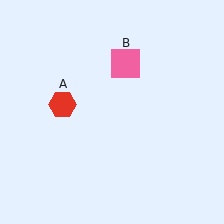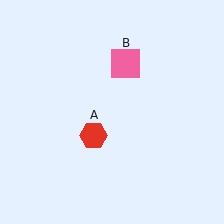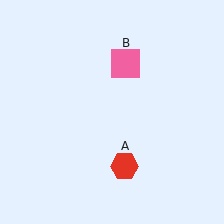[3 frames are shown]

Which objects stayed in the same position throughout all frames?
Pink square (object B) remained stationary.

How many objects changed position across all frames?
1 object changed position: red hexagon (object A).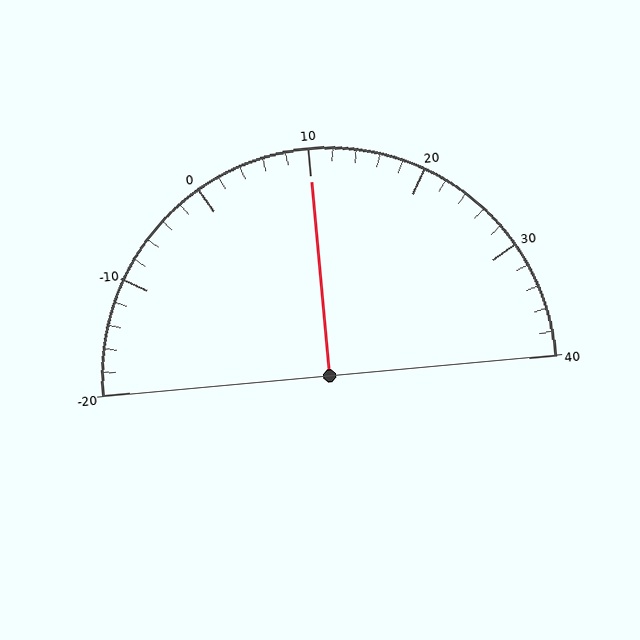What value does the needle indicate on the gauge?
The needle indicates approximately 10.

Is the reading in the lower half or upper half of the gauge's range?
The reading is in the upper half of the range (-20 to 40).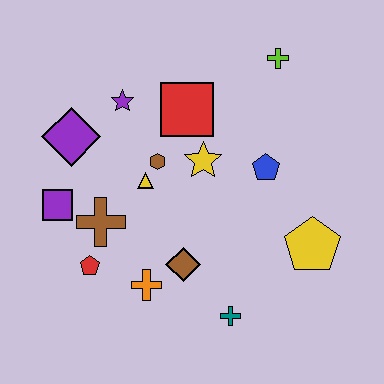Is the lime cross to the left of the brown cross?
No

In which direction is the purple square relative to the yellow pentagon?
The purple square is to the left of the yellow pentagon.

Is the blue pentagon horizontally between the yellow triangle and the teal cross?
No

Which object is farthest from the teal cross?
The lime cross is farthest from the teal cross.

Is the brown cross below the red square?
Yes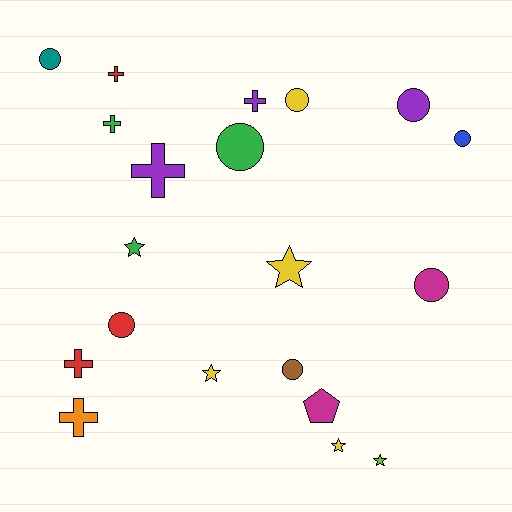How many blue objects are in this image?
There is 1 blue object.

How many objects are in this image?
There are 20 objects.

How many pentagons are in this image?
There is 1 pentagon.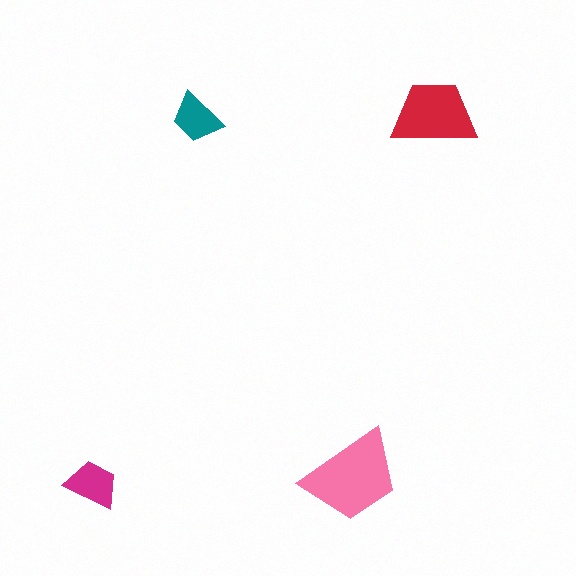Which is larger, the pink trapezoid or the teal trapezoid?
The pink one.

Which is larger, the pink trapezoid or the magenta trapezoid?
The pink one.